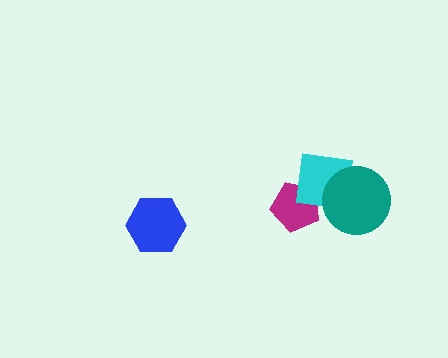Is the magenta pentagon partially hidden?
Yes, it is partially covered by another shape.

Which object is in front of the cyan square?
The teal circle is in front of the cyan square.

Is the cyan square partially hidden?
Yes, it is partially covered by another shape.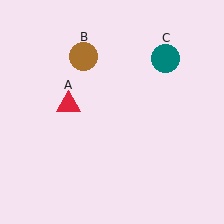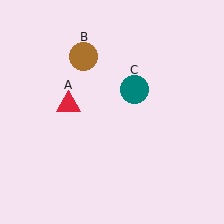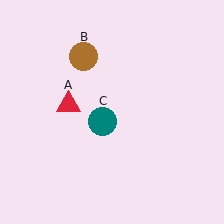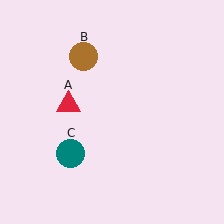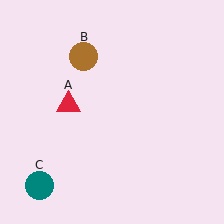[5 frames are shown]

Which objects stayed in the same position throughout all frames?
Red triangle (object A) and brown circle (object B) remained stationary.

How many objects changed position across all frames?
1 object changed position: teal circle (object C).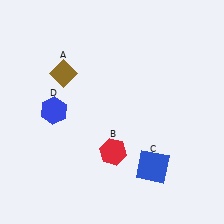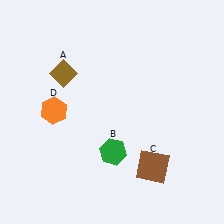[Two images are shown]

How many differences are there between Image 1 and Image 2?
There are 3 differences between the two images.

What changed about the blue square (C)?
In Image 1, C is blue. In Image 2, it changed to brown.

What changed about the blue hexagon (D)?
In Image 1, D is blue. In Image 2, it changed to orange.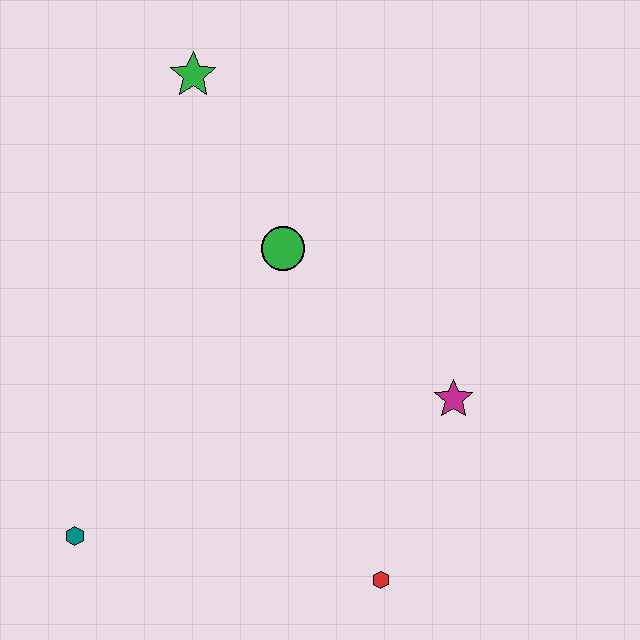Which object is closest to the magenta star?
The red hexagon is closest to the magenta star.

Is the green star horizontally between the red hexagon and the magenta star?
No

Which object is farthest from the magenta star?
The green star is farthest from the magenta star.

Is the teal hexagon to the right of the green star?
No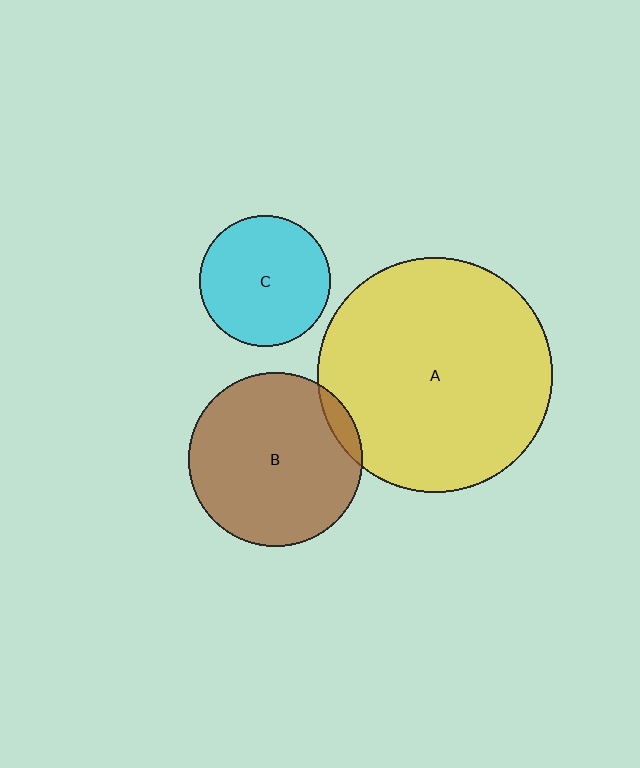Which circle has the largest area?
Circle A (yellow).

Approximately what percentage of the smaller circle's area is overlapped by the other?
Approximately 5%.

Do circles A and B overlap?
Yes.